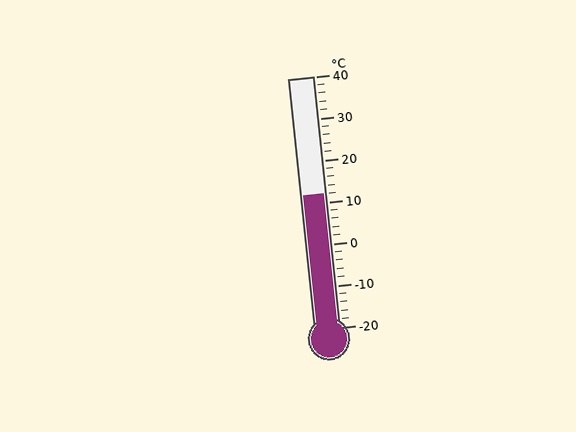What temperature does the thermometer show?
The thermometer shows approximately 12°C.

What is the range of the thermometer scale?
The thermometer scale ranges from -20°C to 40°C.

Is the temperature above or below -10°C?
The temperature is above -10°C.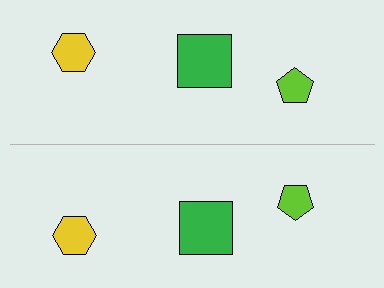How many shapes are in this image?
There are 6 shapes in this image.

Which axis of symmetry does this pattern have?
The pattern has a horizontal axis of symmetry running through the center of the image.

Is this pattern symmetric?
Yes, this pattern has bilateral (reflection) symmetry.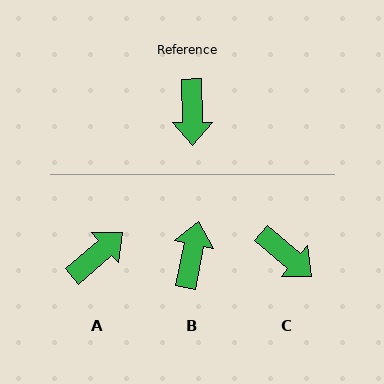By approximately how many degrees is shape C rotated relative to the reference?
Approximately 48 degrees counter-clockwise.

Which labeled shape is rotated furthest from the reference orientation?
B, about 169 degrees away.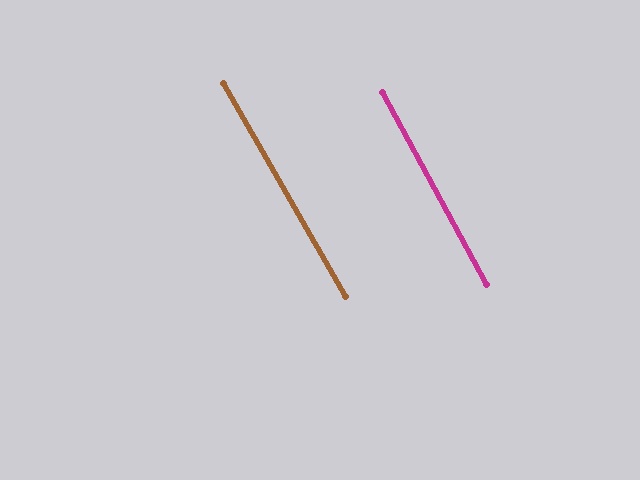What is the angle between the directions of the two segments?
Approximately 1 degree.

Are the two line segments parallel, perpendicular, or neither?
Parallel — their directions differ by only 1.3°.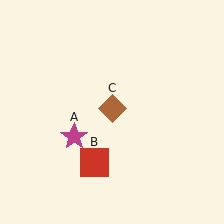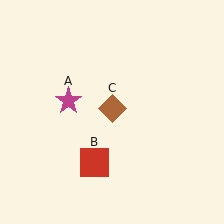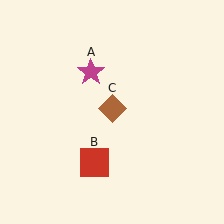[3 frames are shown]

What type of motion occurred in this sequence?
The magenta star (object A) rotated clockwise around the center of the scene.